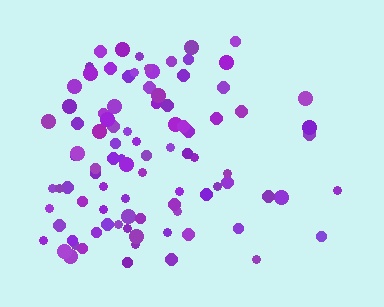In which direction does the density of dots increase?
From right to left, with the left side densest.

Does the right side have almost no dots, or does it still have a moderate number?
Still a moderate number, just noticeably fewer than the left.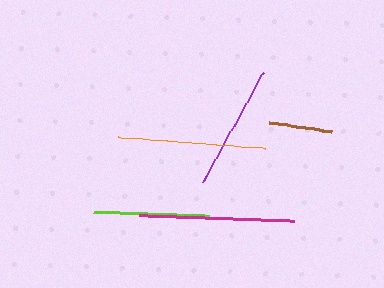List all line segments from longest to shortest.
From longest to shortest: magenta, orange, purple, lime, brown.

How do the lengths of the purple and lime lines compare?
The purple and lime lines are approximately the same length.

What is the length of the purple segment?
The purple segment is approximately 125 pixels long.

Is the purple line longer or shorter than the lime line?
The purple line is longer than the lime line.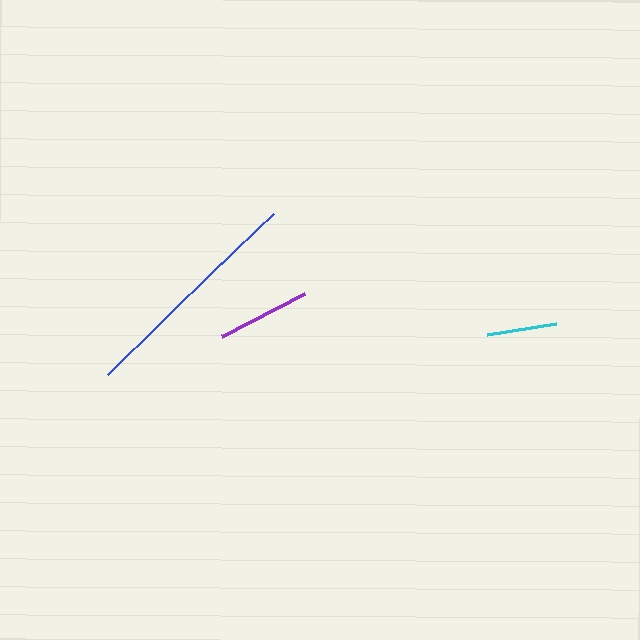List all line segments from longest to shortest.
From longest to shortest: blue, purple, cyan.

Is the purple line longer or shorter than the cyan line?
The purple line is longer than the cyan line.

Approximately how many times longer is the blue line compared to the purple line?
The blue line is approximately 2.5 times the length of the purple line.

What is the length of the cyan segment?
The cyan segment is approximately 70 pixels long.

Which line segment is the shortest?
The cyan line is the shortest at approximately 70 pixels.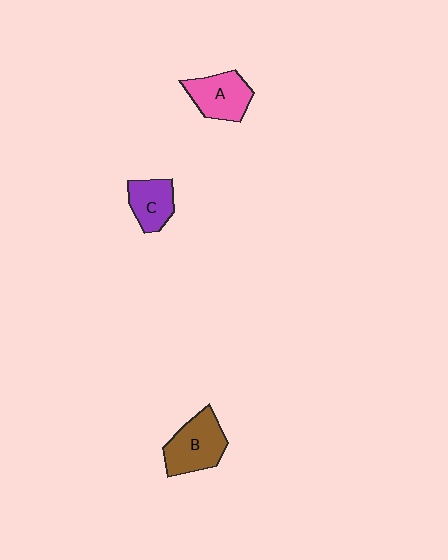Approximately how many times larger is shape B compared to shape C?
Approximately 1.4 times.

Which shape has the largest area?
Shape B (brown).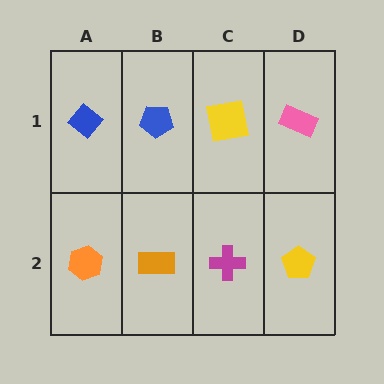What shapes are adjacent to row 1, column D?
A yellow pentagon (row 2, column D), a yellow square (row 1, column C).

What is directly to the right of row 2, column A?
An orange rectangle.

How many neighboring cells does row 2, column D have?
2.